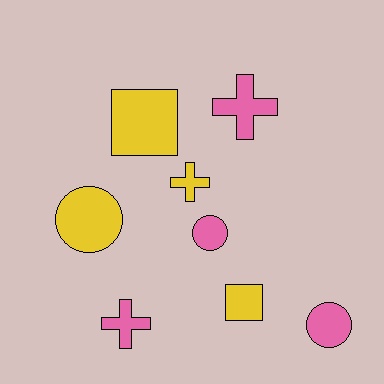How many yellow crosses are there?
There is 1 yellow cross.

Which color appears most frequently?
Pink, with 4 objects.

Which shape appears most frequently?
Circle, with 3 objects.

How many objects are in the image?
There are 8 objects.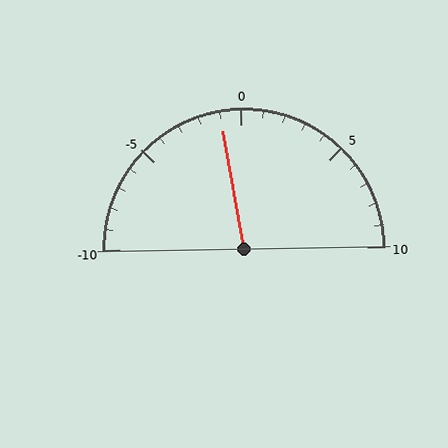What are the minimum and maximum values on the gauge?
The gauge ranges from -10 to 10.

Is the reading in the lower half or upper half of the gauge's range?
The reading is in the lower half of the range (-10 to 10).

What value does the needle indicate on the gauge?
The needle indicates approximately -1.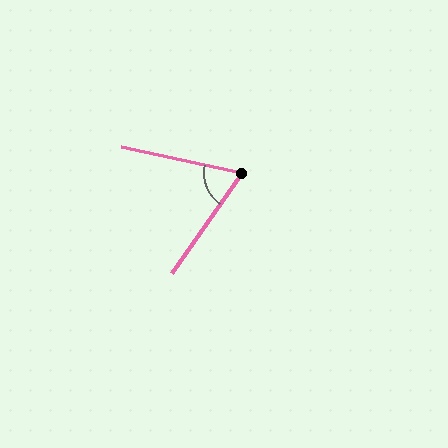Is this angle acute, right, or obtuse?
It is acute.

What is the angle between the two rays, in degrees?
Approximately 67 degrees.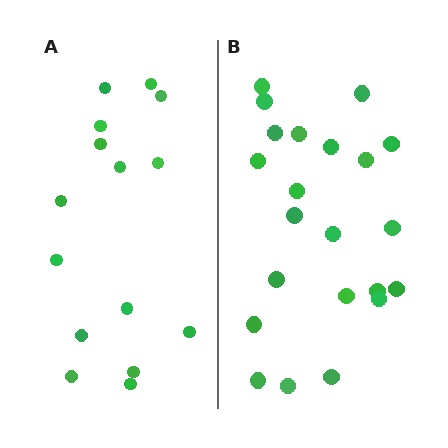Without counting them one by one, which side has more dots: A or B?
Region B (the right region) has more dots.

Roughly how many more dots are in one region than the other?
Region B has roughly 8 or so more dots than region A.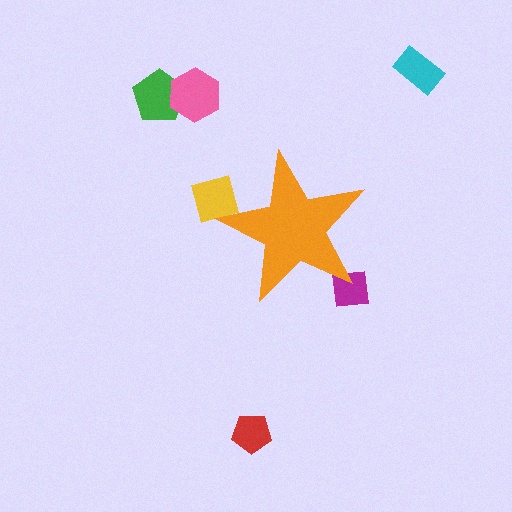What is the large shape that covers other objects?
An orange star.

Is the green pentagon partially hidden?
No, the green pentagon is fully visible.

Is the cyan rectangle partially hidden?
No, the cyan rectangle is fully visible.